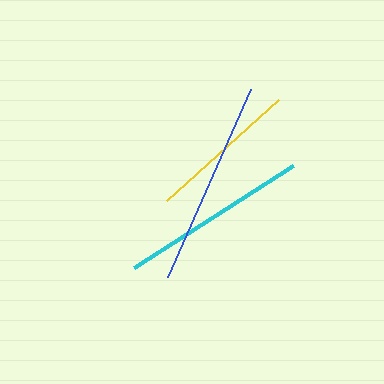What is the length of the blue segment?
The blue segment is approximately 206 pixels long.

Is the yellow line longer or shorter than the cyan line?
The cyan line is longer than the yellow line.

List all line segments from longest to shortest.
From longest to shortest: blue, cyan, yellow.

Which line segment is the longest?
The blue line is the longest at approximately 206 pixels.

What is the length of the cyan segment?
The cyan segment is approximately 188 pixels long.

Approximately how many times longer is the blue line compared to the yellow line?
The blue line is approximately 1.4 times the length of the yellow line.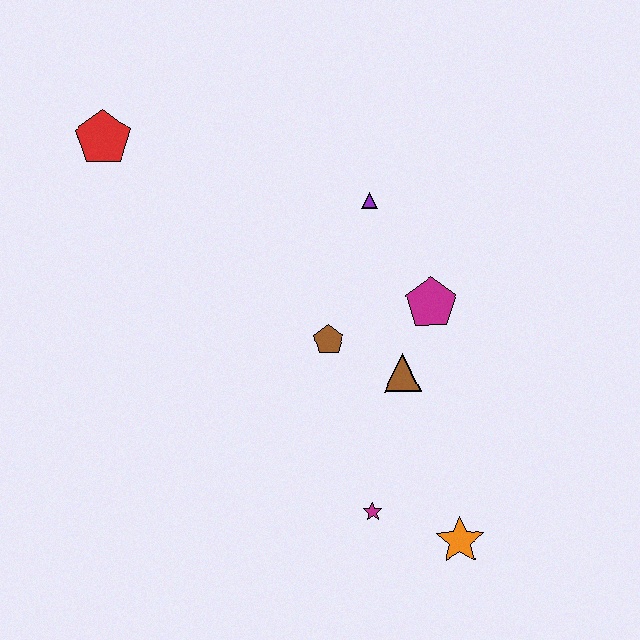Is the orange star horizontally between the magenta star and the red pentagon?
No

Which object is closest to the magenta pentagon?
The brown triangle is closest to the magenta pentagon.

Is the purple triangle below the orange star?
No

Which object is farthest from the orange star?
The red pentagon is farthest from the orange star.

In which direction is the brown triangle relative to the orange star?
The brown triangle is above the orange star.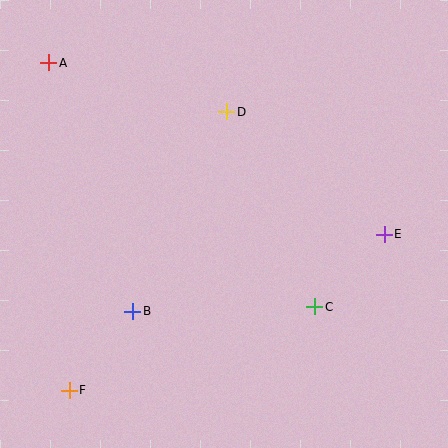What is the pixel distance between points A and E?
The distance between A and E is 377 pixels.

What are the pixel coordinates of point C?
Point C is at (315, 307).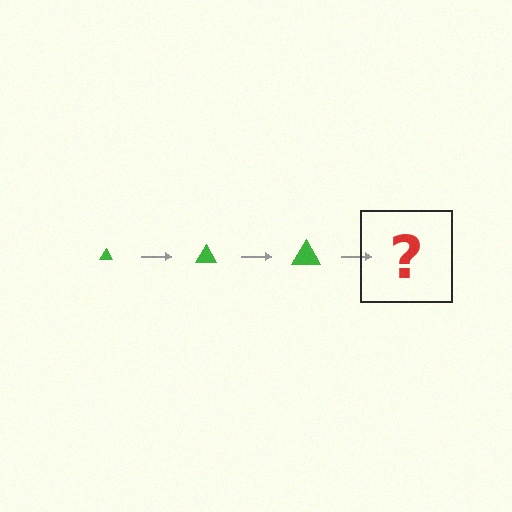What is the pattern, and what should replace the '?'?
The pattern is that the triangle gets progressively larger each step. The '?' should be a green triangle, larger than the previous one.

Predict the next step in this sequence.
The next step is a green triangle, larger than the previous one.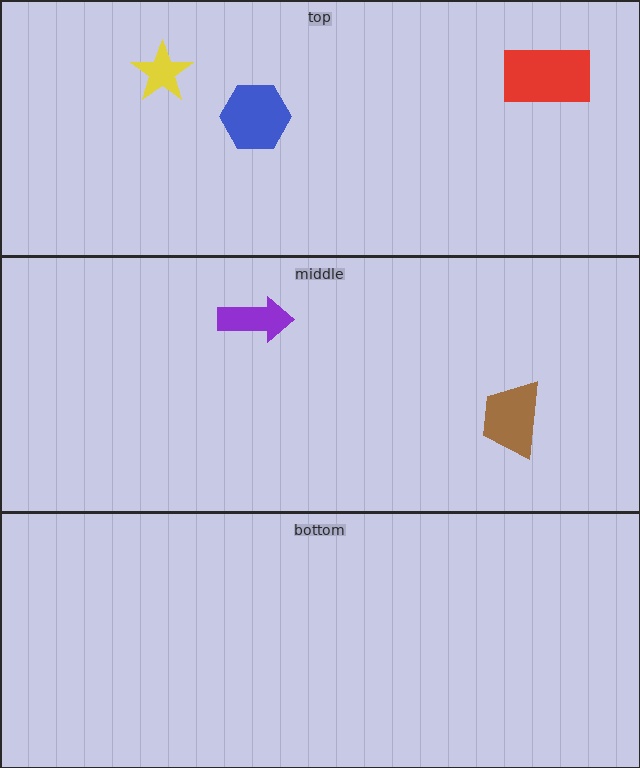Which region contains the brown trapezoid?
The middle region.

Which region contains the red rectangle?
The top region.